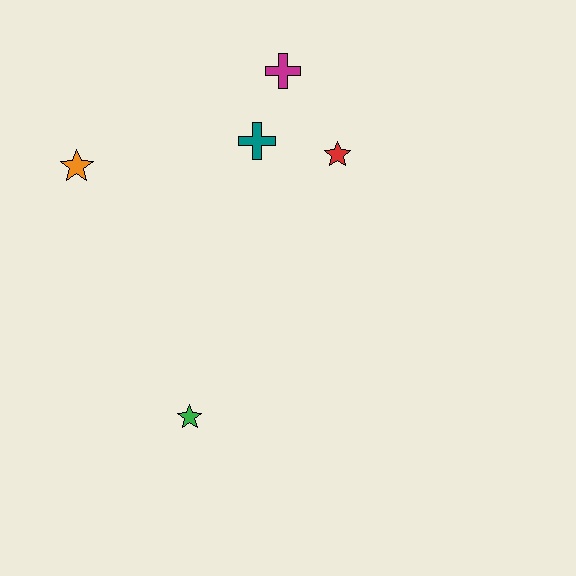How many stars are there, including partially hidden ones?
There are 3 stars.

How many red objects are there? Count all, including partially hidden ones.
There is 1 red object.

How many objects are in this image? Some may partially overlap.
There are 5 objects.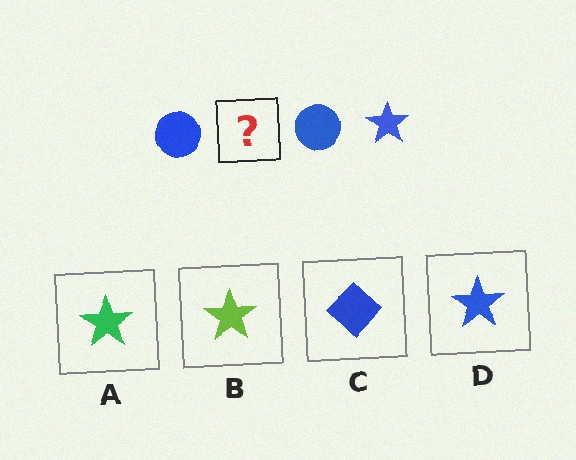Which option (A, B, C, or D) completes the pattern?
D.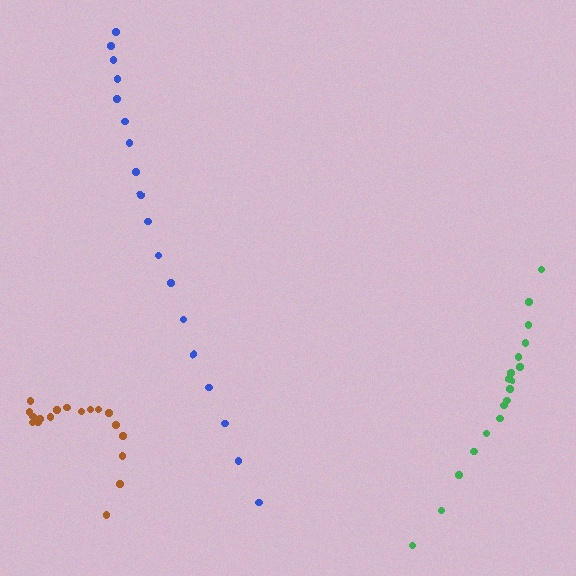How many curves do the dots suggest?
There are 3 distinct paths.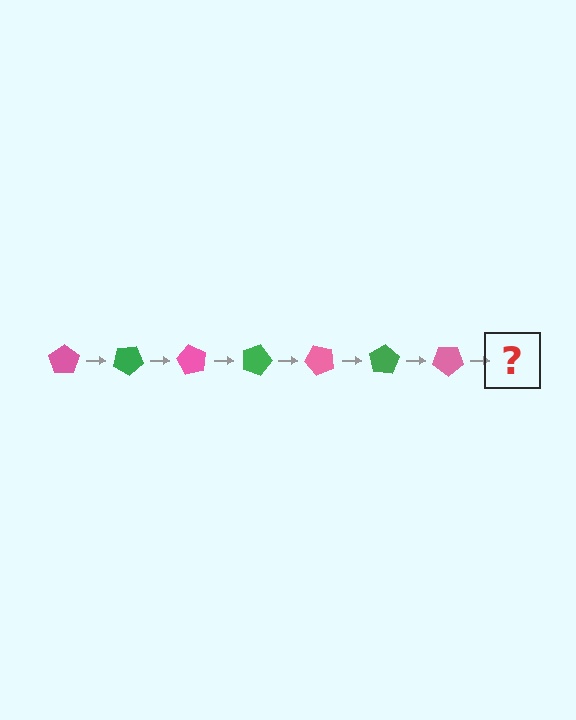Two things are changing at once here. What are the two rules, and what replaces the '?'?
The two rules are that it rotates 30 degrees each step and the color cycles through pink and green. The '?' should be a green pentagon, rotated 210 degrees from the start.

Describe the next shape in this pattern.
It should be a green pentagon, rotated 210 degrees from the start.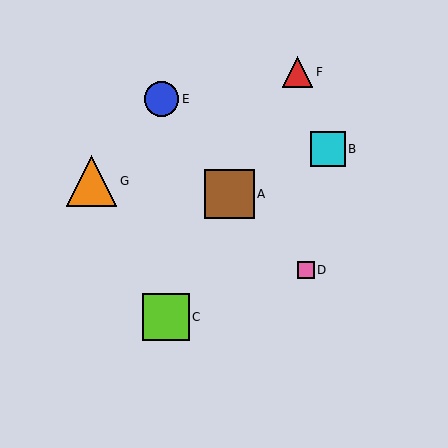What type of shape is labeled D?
Shape D is a pink square.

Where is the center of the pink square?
The center of the pink square is at (306, 270).